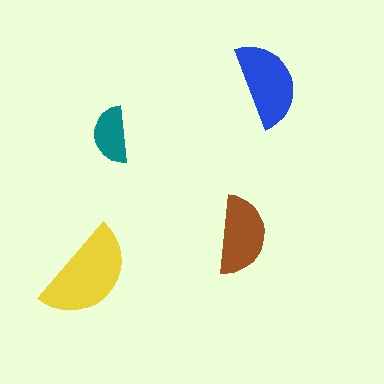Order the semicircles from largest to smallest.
the yellow one, the blue one, the brown one, the teal one.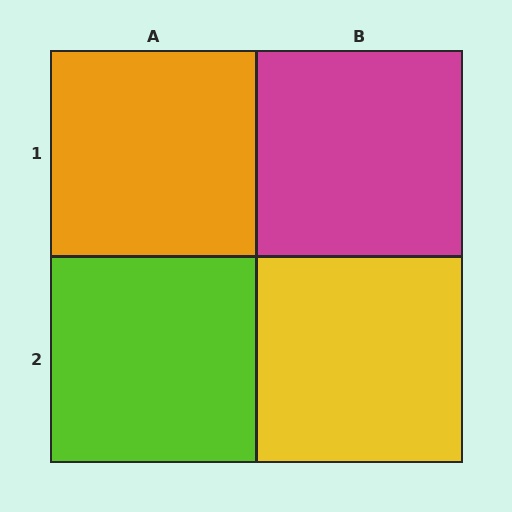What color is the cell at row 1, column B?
Magenta.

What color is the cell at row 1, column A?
Orange.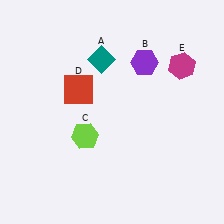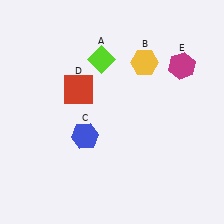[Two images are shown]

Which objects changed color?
A changed from teal to lime. B changed from purple to yellow. C changed from lime to blue.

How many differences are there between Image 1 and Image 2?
There are 3 differences between the two images.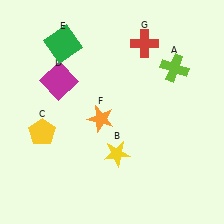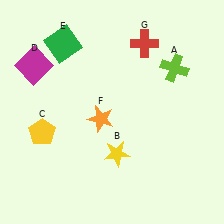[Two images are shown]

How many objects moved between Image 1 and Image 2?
1 object moved between the two images.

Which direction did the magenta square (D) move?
The magenta square (D) moved left.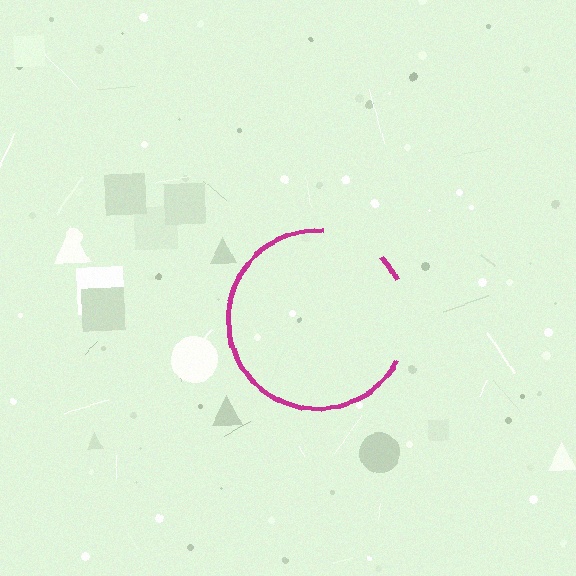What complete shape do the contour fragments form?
The contour fragments form a circle.